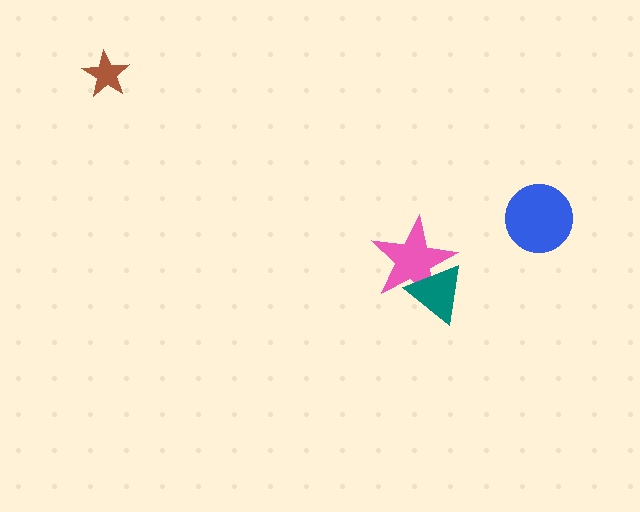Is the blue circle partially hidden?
No, no other shape covers it.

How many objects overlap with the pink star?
1 object overlaps with the pink star.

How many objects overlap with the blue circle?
0 objects overlap with the blue circle.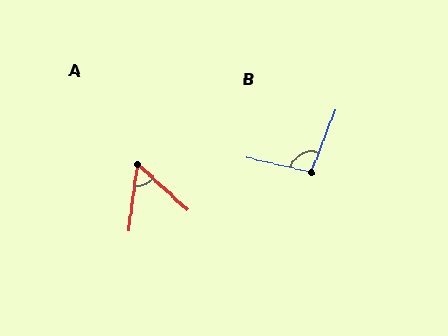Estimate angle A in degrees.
Approximately 55 degrees.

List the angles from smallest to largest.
A (55°), B (98°).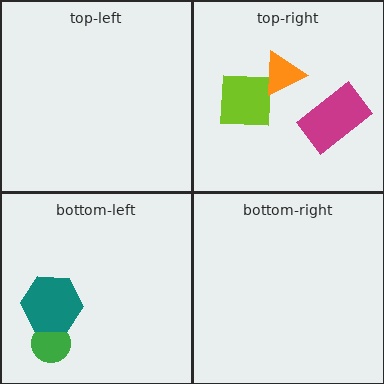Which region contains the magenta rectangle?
The top-right region.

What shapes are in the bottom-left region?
The green circle, the teal hexagon.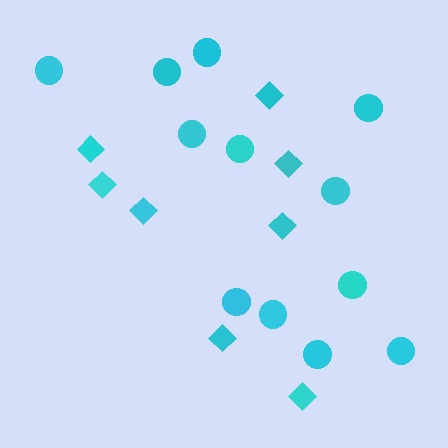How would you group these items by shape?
There are 2 groups: one group of diamonds (8) and one group of circles (12).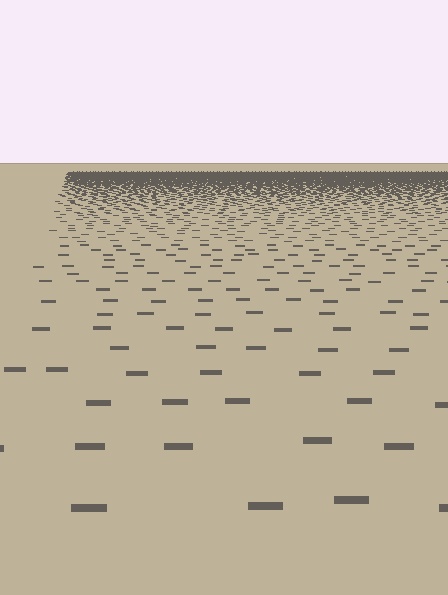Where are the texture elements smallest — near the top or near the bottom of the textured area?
Near the top.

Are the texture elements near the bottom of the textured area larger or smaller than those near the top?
Larger. Near the bottom, elements are closer to the viewer and appear at a bigger on-screen size.